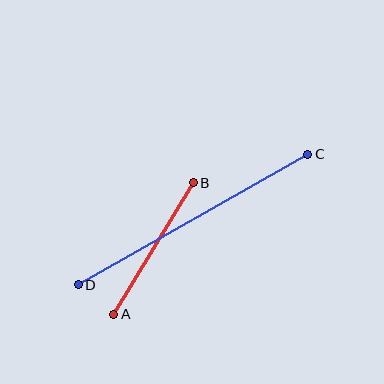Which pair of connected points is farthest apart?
Points C and D are farthest apart.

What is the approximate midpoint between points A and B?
The midpoint is at approximately (154, 249) pixels.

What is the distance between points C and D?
The distance is approximately 265 pixels.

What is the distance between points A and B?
The distance is approximately 154 pixels.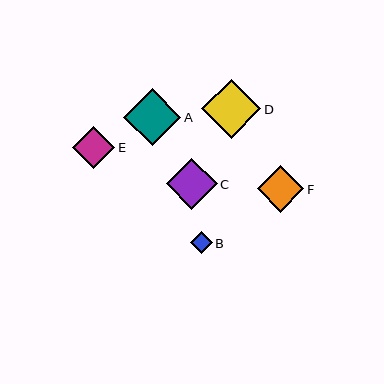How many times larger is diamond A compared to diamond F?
Diamond A is approximately 1.2 times the size of diamond F.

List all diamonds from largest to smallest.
From largest to smallest: D, A, C, F, E, B.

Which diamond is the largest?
Diamond D is the largest with a size of approximately 59 pixels.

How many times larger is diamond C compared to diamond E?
Diamond C is approximately 1.2 times the size of diamond E.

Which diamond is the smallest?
Diamond B is the smallest with a size of approximately 22 pixels.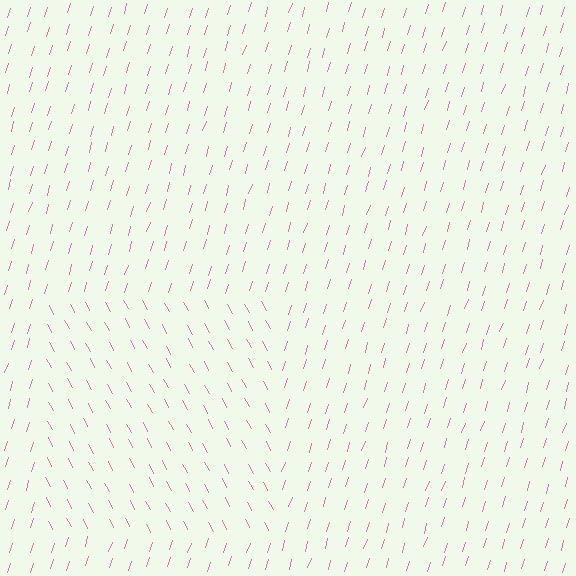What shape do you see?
I see a rectangle.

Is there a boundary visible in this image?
Yes, there is a texture boundary formed by a change in line orientation.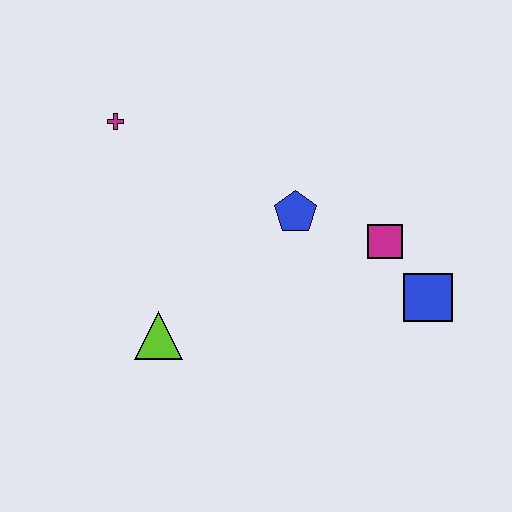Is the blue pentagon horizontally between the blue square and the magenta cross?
Yes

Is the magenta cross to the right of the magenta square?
No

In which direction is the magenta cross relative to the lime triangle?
The magenta cross is above the lime triangle.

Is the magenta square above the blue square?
Yes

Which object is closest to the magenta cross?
The blue pentagon is closest to the magenta cross.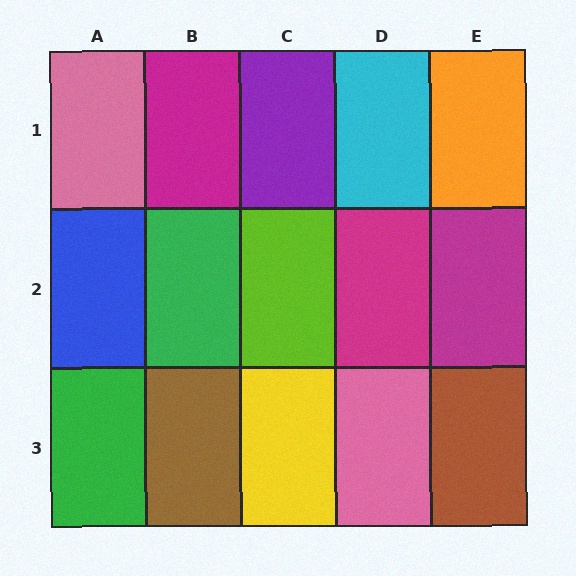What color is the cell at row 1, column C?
Purple.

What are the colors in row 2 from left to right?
Blue, green, lime, magenta, magenta.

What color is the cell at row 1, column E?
Orange.